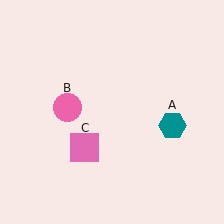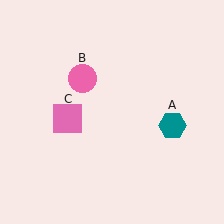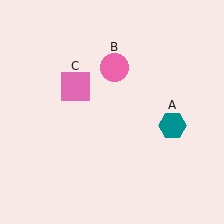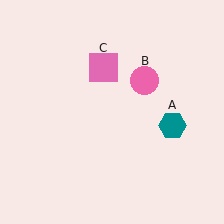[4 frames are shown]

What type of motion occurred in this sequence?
The pink circle (object B), pink square (object C) rotated clockwise around the center of the scene.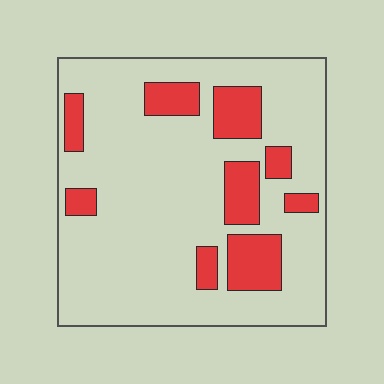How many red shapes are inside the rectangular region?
9.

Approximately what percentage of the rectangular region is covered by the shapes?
Approximately 20%.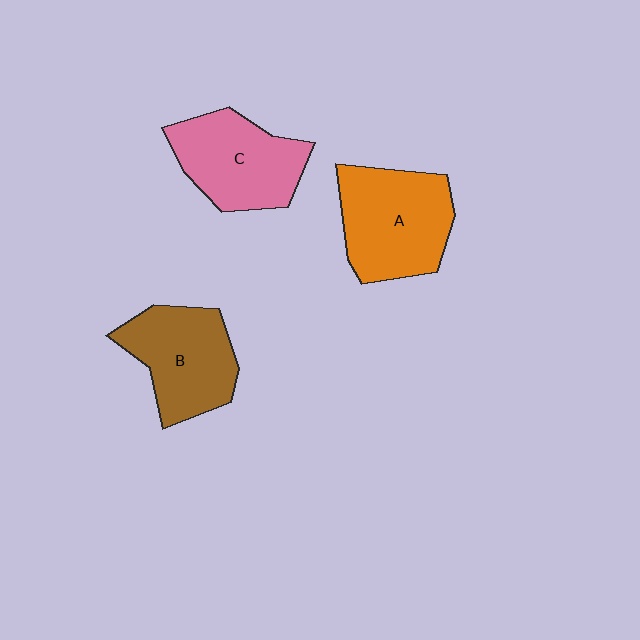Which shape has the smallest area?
Shape B (brown).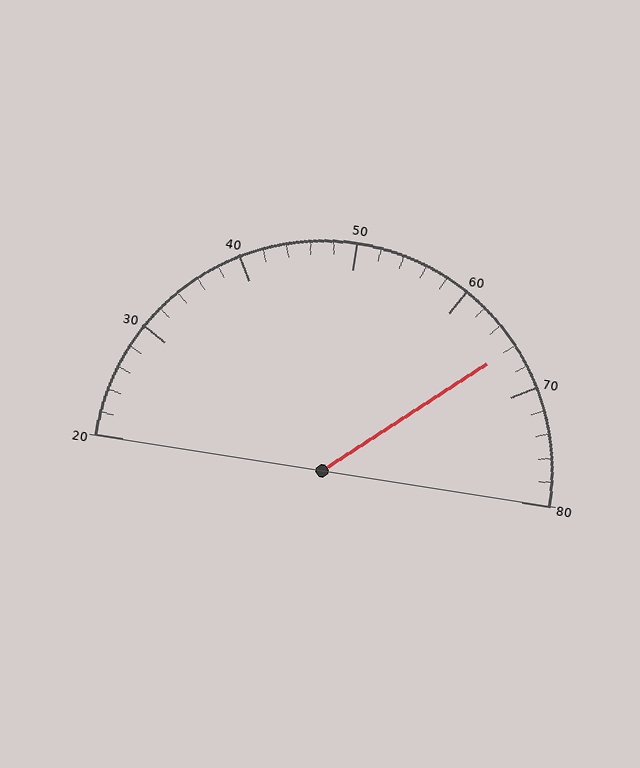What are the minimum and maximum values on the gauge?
The gauge ranges from 20 to 80.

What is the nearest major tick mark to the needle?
The nearest major tick mark is 70.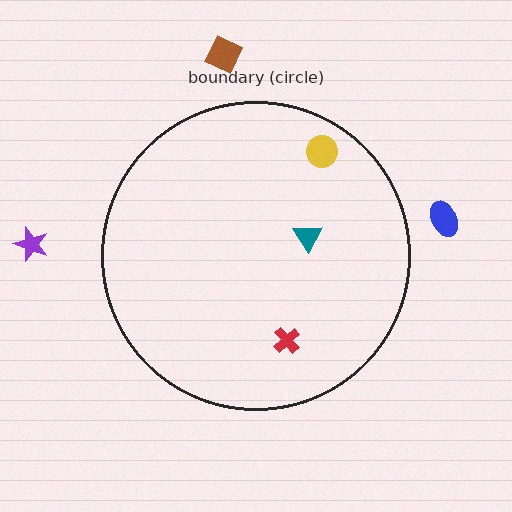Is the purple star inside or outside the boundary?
Outside.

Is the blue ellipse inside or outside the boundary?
Outside.